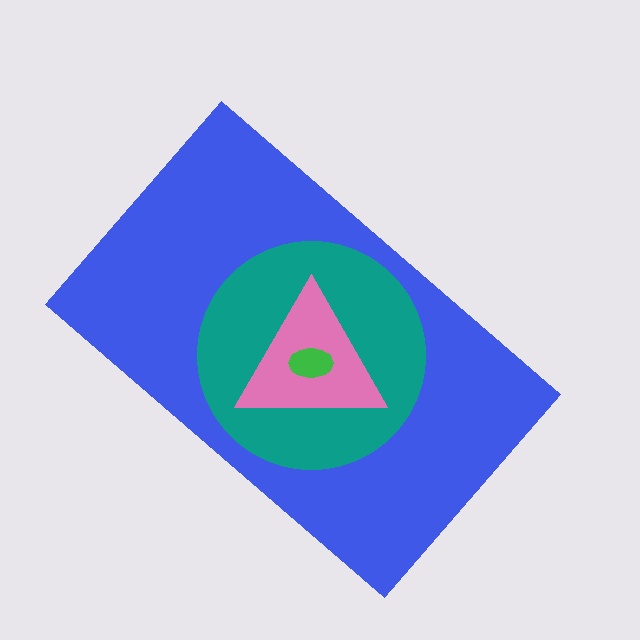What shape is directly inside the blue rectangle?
The teal circle.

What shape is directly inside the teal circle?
The pink triangle.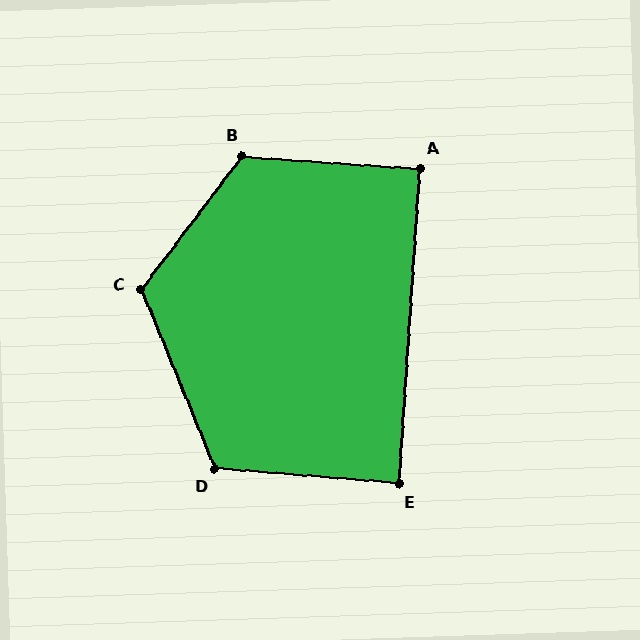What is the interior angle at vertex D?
Approximately 117 degrees (obtuse).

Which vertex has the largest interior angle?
B, at approximately 123 degrees.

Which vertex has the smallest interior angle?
E, at approximately 89 degrees.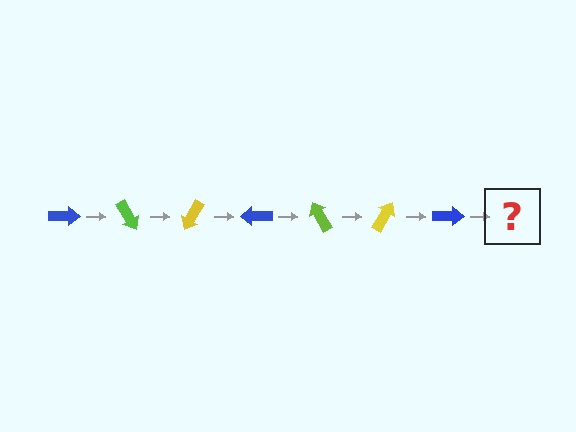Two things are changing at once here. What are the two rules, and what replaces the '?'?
The two rules are that it rotates 60 degrees each step and the color cycles through blue, lime, and yellow. The '?' should be a lime arrow, rotated 420 degrees from the start.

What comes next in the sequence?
The next element should be a lime arrow, rotated 420 degrees from the start.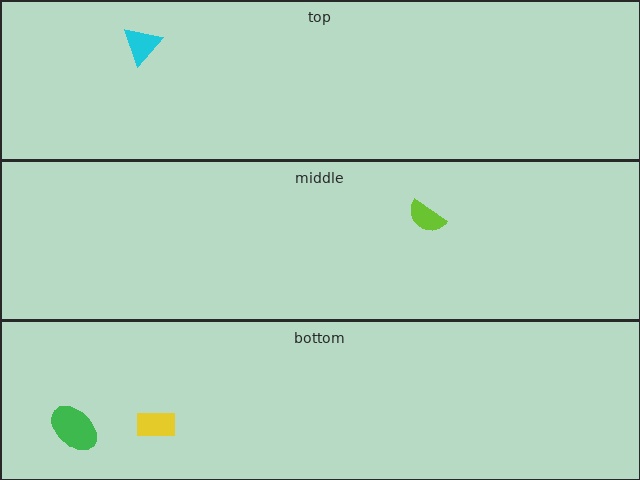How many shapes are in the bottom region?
2.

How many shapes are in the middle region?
1.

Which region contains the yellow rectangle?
The bottom region.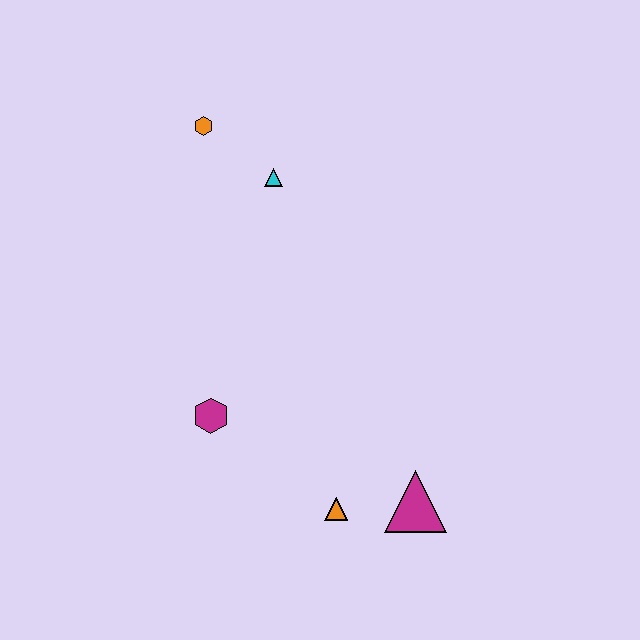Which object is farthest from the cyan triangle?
The magenta triangle is farthest from the cyan triangle.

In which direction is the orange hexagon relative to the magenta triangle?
The orange hexagon is above the magenta triangle.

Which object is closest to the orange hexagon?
The cyan triangle is closest to the orange hexagon.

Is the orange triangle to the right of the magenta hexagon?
Yes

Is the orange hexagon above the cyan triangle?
Yes